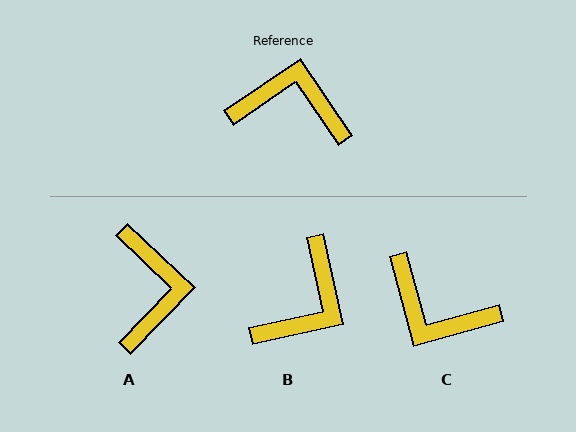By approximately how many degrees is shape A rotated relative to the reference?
Approximately 78 degrees clockwise.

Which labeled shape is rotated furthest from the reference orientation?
C, about 161 degrees away.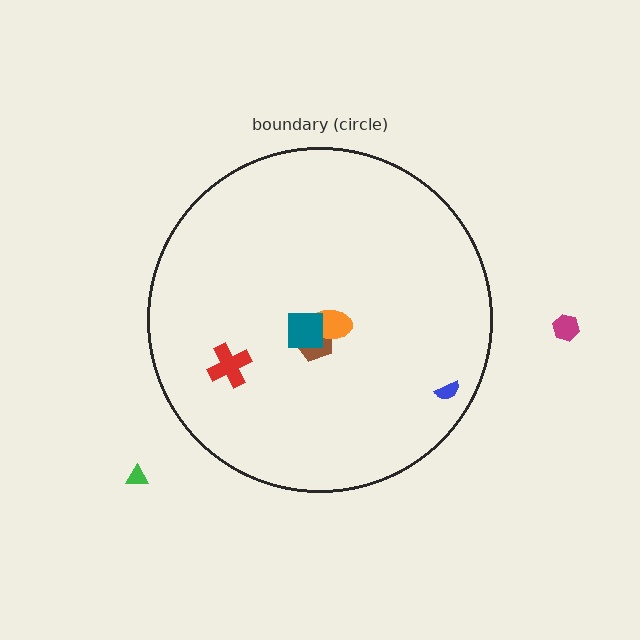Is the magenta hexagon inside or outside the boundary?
Outside.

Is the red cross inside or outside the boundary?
Inside.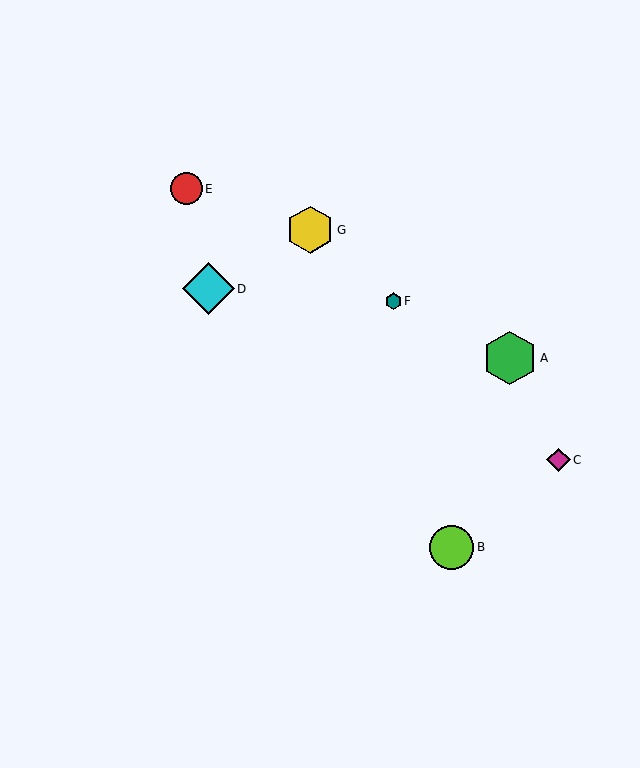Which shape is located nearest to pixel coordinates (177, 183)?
The red circle (labeled E) at (186, 189) is nearest to that location.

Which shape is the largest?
The green hexagon (labeled A) is the largest.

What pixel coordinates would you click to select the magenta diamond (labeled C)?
Click at (559, 460) to select the magenta diamond C.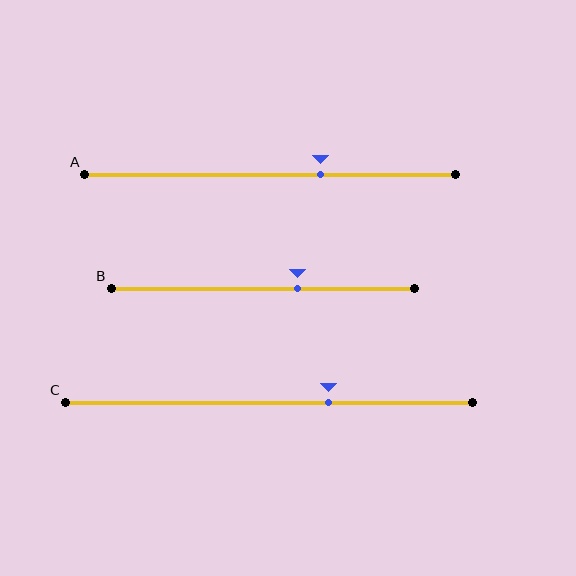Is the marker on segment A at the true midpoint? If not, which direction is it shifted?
No, the marker on segment A is shifted to the right by about 14% of the segment length.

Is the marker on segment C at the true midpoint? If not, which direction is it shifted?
No, the marker on segment C is shifted to the right by about 15% of the segment length.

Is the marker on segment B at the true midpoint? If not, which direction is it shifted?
No, the marker on segment B is shifted to the right by about 11% of the segment length.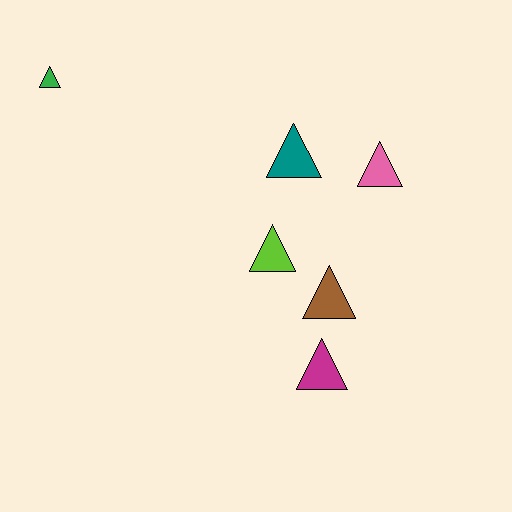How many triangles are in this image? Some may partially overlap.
There are 6 triangles.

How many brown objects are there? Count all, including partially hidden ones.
There is 1 brown object.